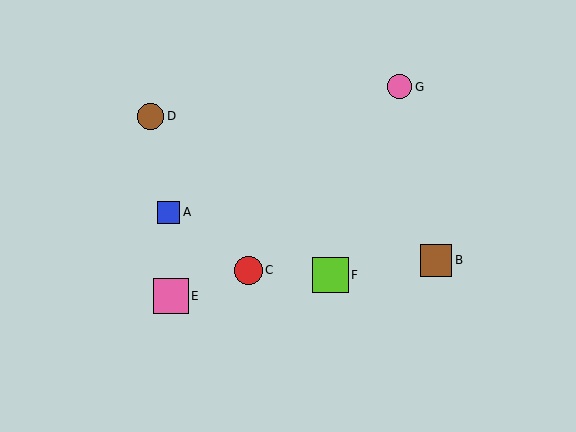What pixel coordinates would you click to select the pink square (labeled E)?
Click at (171, 296) to select the pink square E.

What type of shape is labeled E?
Shape E is a pink square.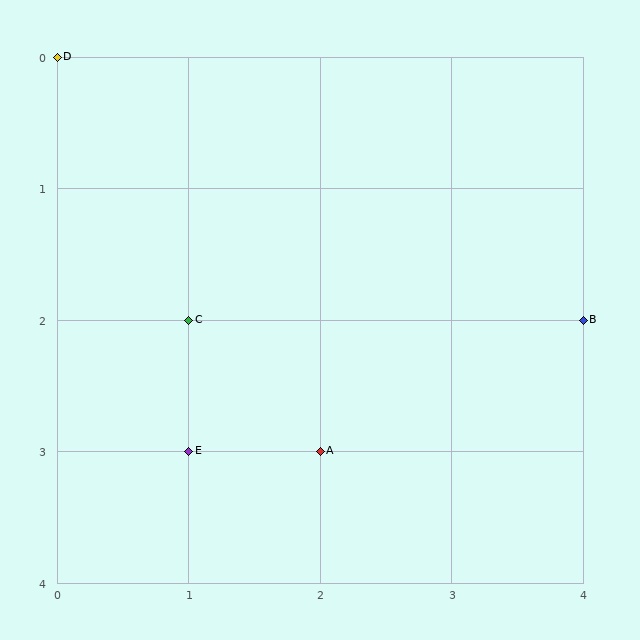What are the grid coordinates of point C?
Point C is at grid coordinates (1, 2).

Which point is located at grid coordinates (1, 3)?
Point E is at (1, 3).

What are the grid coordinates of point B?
Point B is at grid coordinates (4, 2).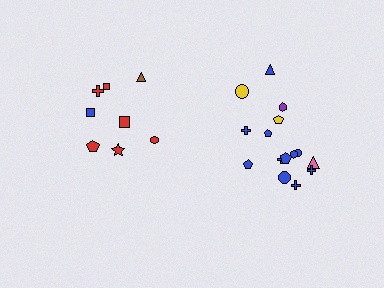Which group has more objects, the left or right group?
The right group.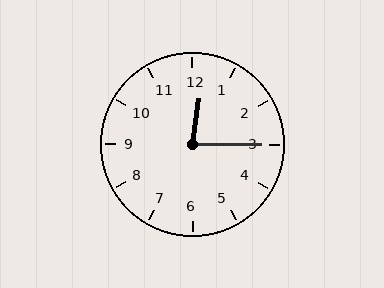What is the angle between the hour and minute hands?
Approximately 82 degrees.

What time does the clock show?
12:15.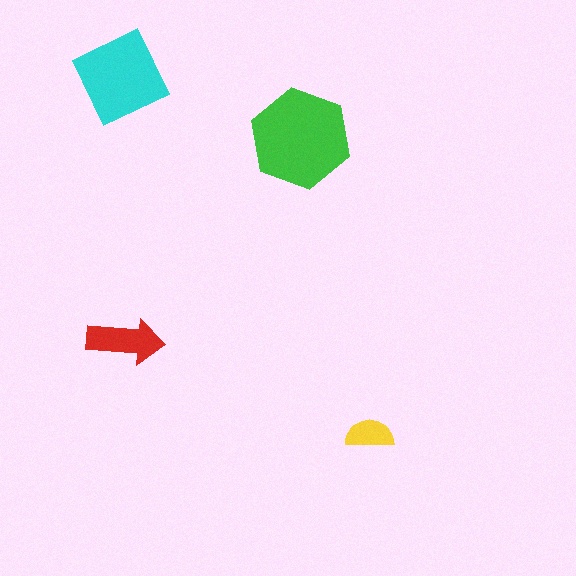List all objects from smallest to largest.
The yellow semicircle, the red arrow, the cyan diamond, the green hexagon.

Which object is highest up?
The cyan diamond is topmost.